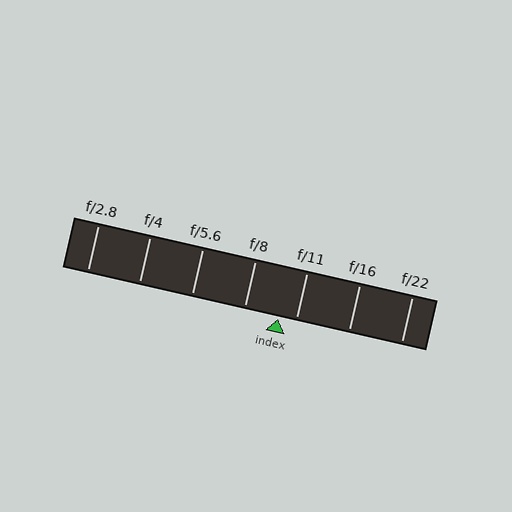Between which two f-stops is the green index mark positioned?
The index mark is between f/8 and f/11.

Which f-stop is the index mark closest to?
The index mark is closest to f/11.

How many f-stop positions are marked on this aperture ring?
There are 7 f-stop positions marked.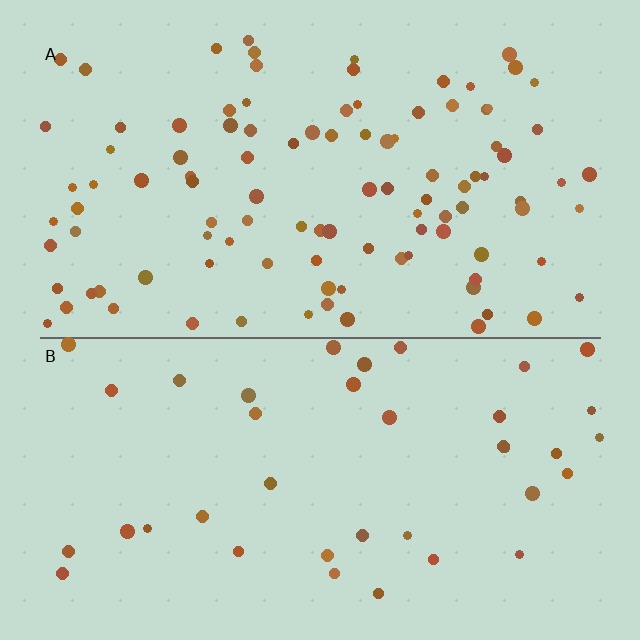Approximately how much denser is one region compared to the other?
Approximately 2.6× — region A over region B.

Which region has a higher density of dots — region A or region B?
A (the top).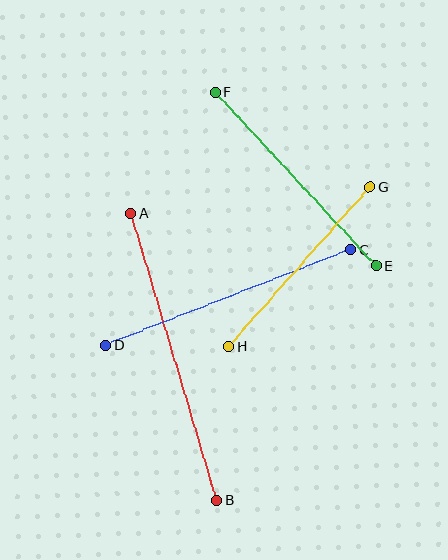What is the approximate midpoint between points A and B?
The midpoint is at approximately (173, 357) pixels.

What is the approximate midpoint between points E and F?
The midpoint is at approximately (296, 179) pixels.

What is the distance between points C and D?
The distance is approximately 264 pixels.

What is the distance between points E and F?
The distance is approximately 237 pixels.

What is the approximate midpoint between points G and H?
The midpoint is at approximately (299, 267) pixels.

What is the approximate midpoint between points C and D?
The midpoint is at approximately (228, 298) pixels.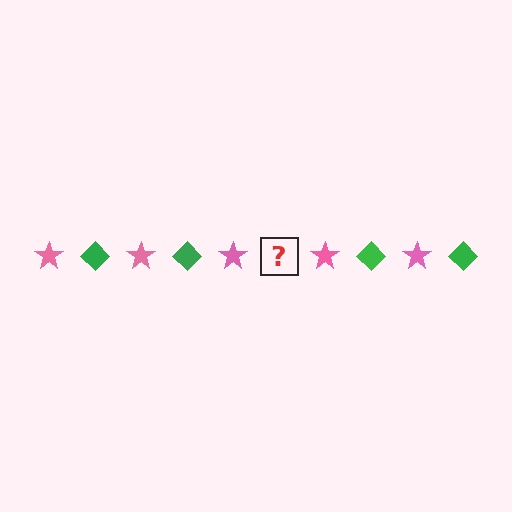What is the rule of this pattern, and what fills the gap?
The rule is that the pattern alternates between pink star and green diamond. The gap should be filled with a green diamond.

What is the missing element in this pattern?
The missing element is a green diamond.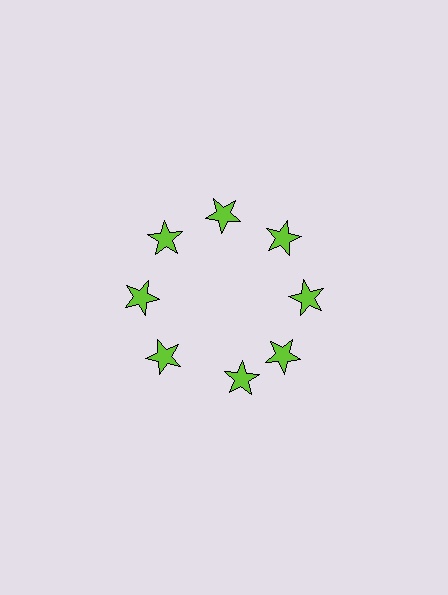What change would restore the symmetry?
The symmetry would be restored by rotating it back into even spacing with its neighbors so that all 8 stars sit at equal angles and equal distance from the center.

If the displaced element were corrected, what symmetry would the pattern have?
It would have 8-fold rotational symmetry — the pattern would map onto itself every 45 degrees.